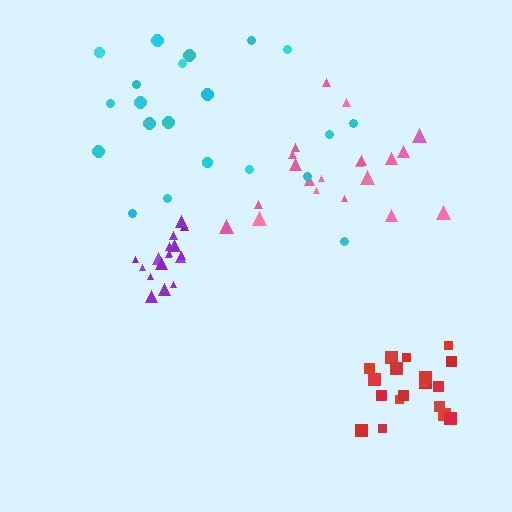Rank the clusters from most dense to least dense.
purple, red, pink, cyan.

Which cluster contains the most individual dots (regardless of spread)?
Cyan (21).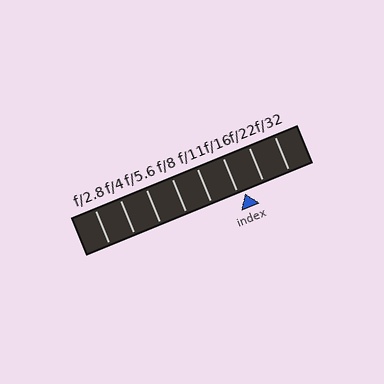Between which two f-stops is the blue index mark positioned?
The index mark is between f/16 and f/22.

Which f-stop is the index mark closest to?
The index mark is closest to f/16.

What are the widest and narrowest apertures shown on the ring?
The widest aperture shown is f/2.8 and the narrowest is f/32.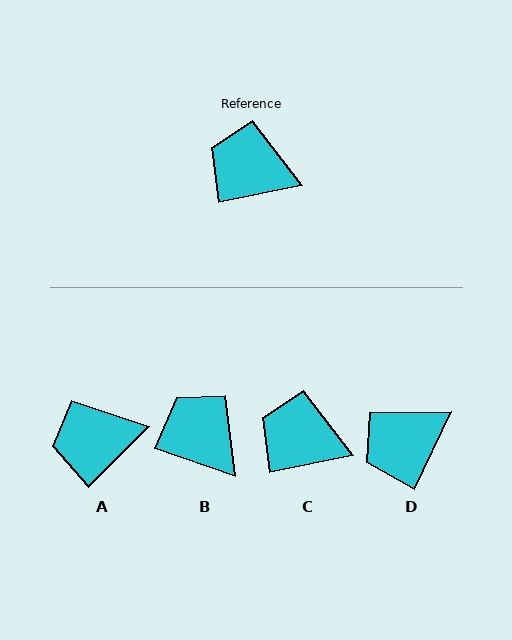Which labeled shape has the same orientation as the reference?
C.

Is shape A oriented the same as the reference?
No, it is off by about 34 degrees.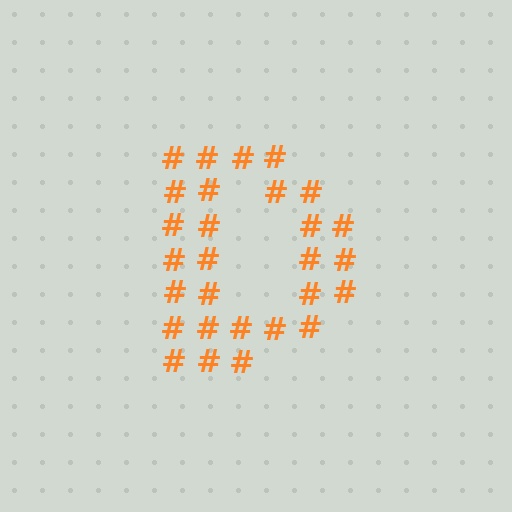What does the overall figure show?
The overall figure shows the letter D.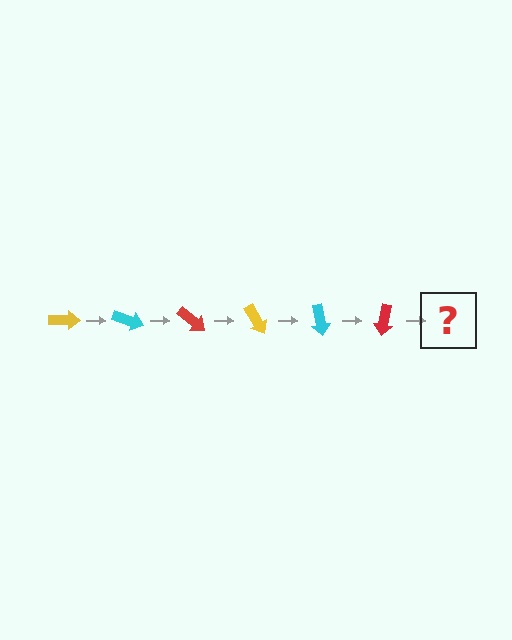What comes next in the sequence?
The next element should be a yellow arrow, rotated 120 degrees from the start.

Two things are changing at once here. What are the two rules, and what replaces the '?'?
The two rules are that it rotates 20 degrees each step and the color cycles through yellow, cyan, and red. The '?' should be a yellow arrow, rotated 120 degrees from the start.